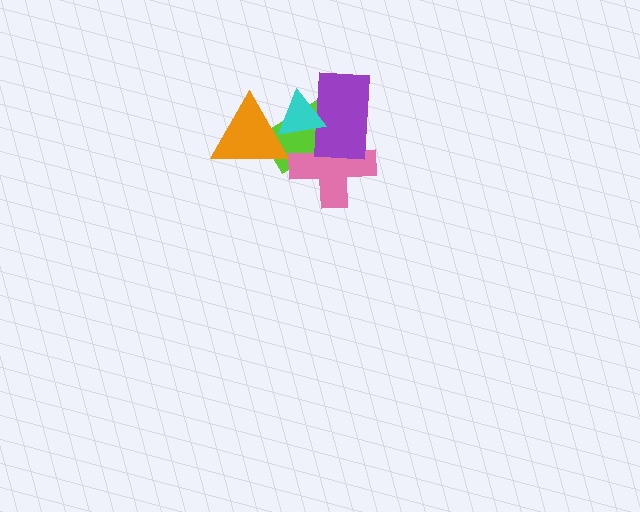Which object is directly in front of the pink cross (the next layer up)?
The purple rectangle is directly in front of the pink cross.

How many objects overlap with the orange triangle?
2 objects overlap with the orange triangle.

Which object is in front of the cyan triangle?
The orange triangle is in front of the cyan triangle.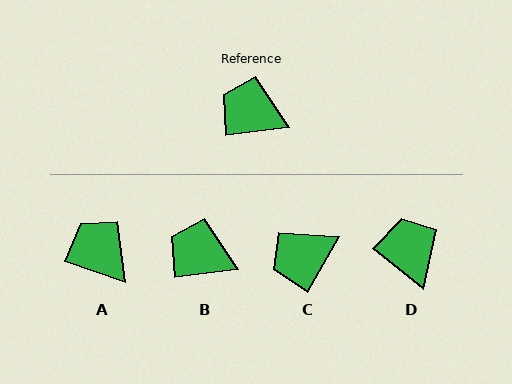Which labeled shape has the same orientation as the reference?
B.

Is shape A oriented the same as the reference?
No, it is off by about 27 degrees.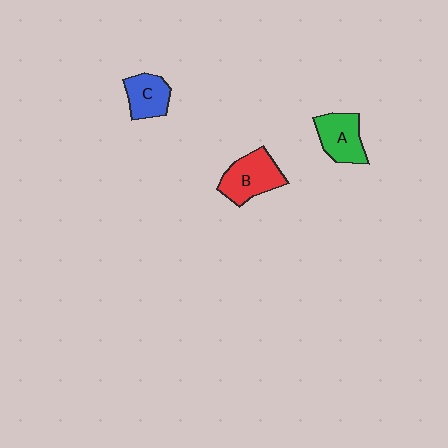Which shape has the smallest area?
Shape C (blue).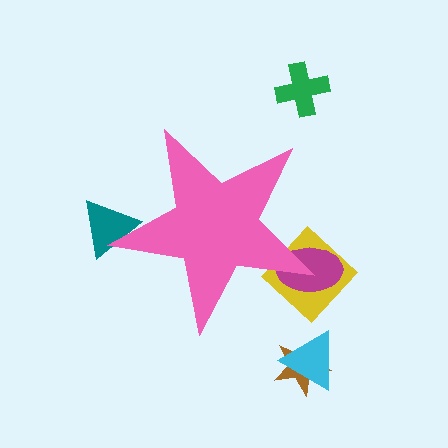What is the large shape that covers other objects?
A pink star.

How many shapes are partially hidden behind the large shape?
3 shapes are partially hidden.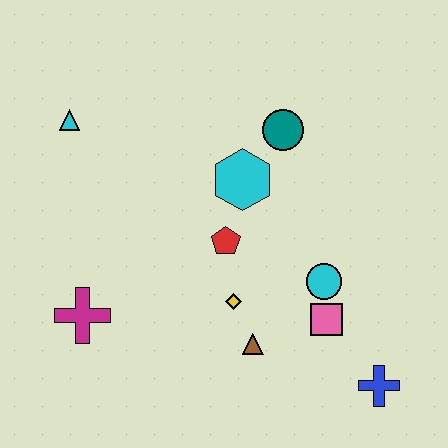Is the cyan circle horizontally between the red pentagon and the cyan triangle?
No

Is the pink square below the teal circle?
Yes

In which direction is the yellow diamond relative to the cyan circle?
The yellow diamond is to the left of the cyan circle.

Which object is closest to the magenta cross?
The yellow diamond is closest to the magenta cross.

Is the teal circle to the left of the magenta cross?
No